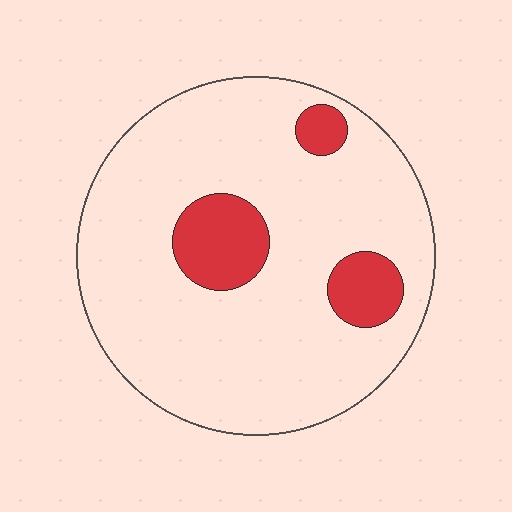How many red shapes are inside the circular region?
3.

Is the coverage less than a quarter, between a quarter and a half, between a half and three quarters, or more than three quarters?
Less than a quarter.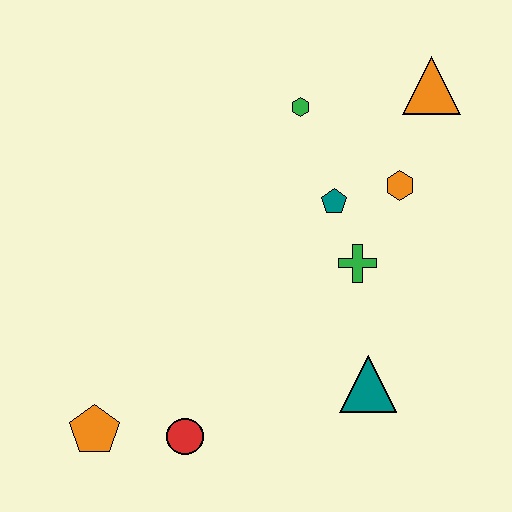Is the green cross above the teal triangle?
Yes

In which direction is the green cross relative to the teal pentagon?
The green cross is below the teal pentagon.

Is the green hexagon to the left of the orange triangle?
Yes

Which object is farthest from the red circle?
The orange triangle is farthest from the red circle.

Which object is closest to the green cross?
The teal pentagon is closest to the green cross.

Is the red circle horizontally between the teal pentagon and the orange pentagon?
Yes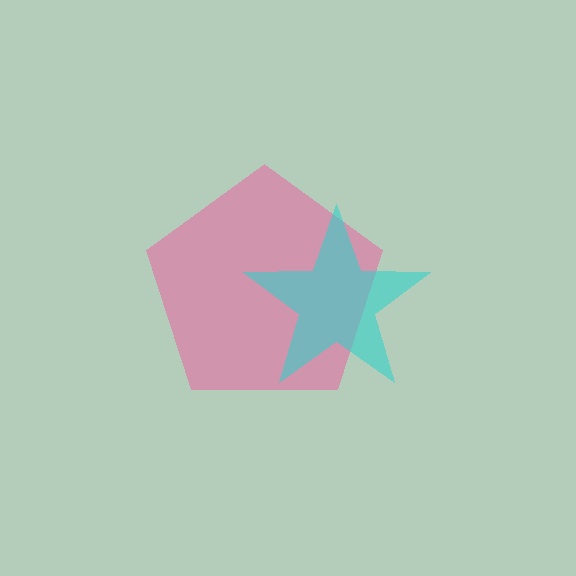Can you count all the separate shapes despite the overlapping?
Yes, there are 2 separate shapes.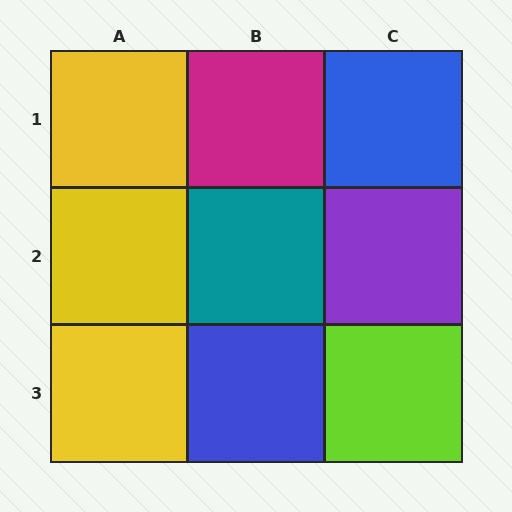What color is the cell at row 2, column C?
Purple.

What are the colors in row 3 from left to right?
Yellow, blue, lime.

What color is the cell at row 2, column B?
Teal.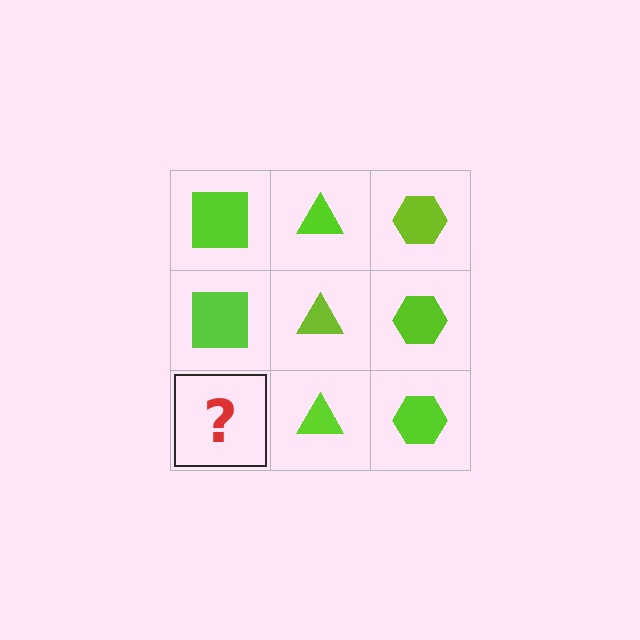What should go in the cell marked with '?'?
The missing cell should contain a lime square.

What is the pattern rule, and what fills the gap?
The rule is that each column has a consistent shape. The gap should be filled with a lime square.